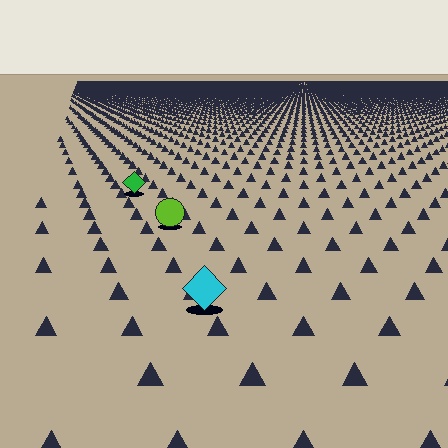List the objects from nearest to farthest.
From nearest to farthest: the cyan diamond, the lime circle, the green diamond.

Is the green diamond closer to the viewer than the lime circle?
No. The lime circle is closer — you can tell from the texture gradient: the ground texture is coarser near it.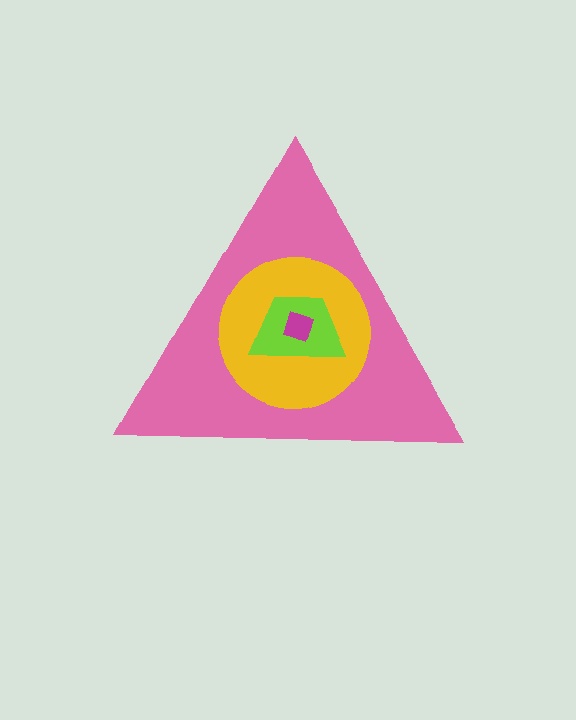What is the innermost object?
The magenta square.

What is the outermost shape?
The pink triangle.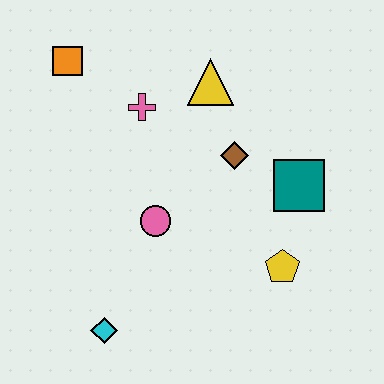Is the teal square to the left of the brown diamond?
No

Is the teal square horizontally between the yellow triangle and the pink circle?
No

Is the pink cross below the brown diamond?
No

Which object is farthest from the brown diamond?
The cyan diamond is farthest from the brown diamond.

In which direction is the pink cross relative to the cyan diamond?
The pink cross is above the cyan diamond.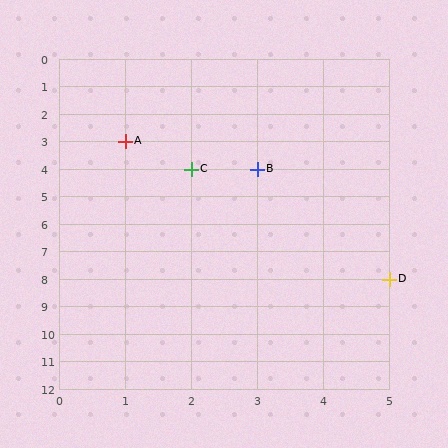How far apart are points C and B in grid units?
Points C and B are 1 column apart.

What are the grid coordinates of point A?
Point A is at grid coordinates (1, 3).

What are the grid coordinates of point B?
Point B is at grid coordinates (3, 4).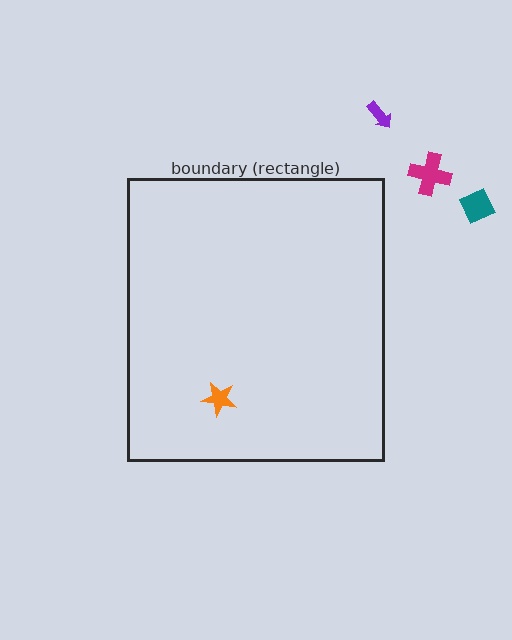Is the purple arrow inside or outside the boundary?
Outside.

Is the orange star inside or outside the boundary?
Inside.